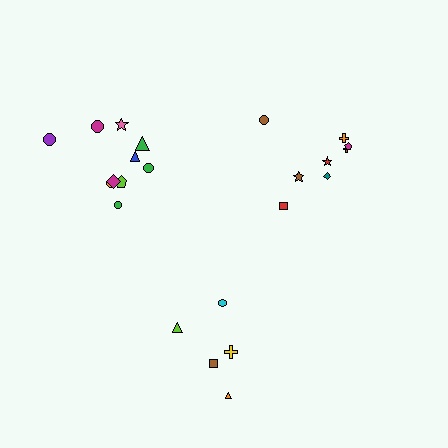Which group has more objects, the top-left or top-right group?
The top-left group.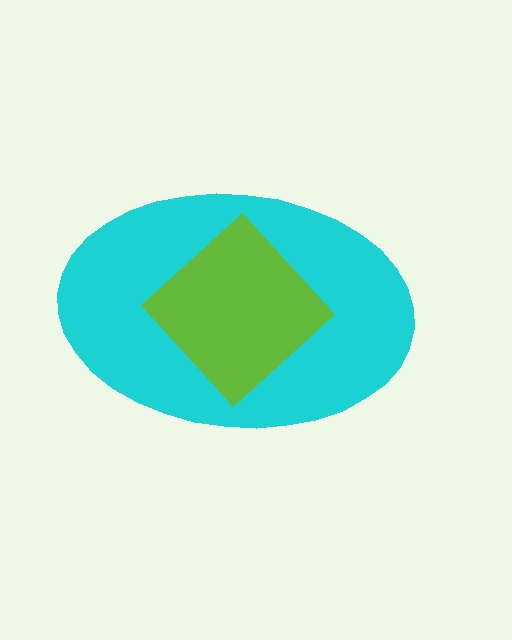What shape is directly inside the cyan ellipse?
The lime diamond.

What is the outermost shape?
The cyan ellipse.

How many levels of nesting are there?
2.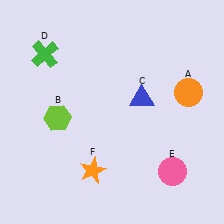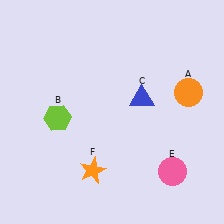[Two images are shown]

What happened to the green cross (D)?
The green cross (D) was removed in Image 2. It was in the top-left area of Image 1.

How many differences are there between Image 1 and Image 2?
There is 1 difference between the two images.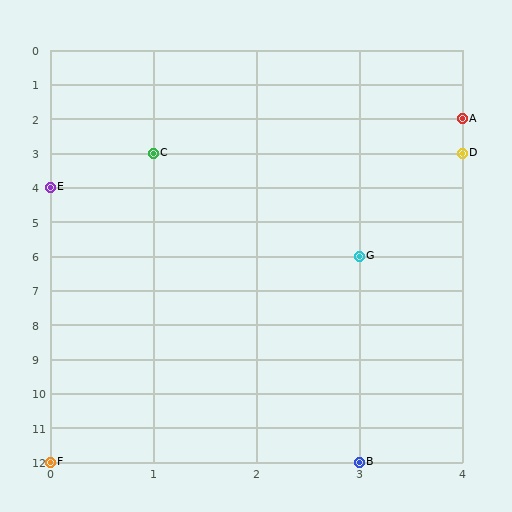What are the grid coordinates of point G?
Point G is at grid coordinates (3, 6).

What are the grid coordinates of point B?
Point B is at grid coordinates (3, 12).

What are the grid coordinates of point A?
Point A is at grid coordinates (4, 2).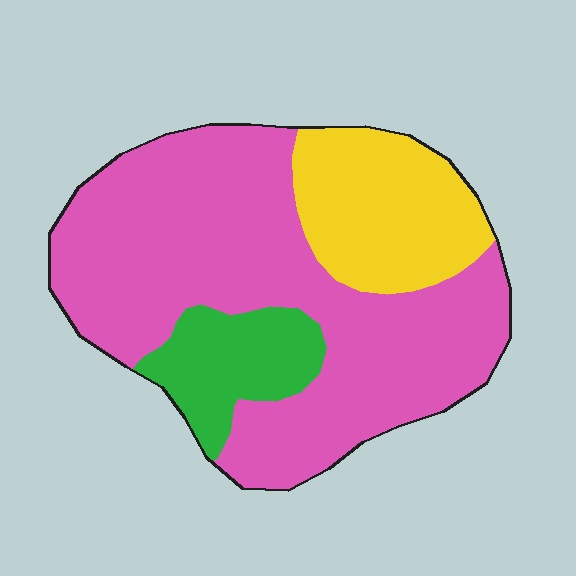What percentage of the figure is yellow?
Yellow covers about 20% of the figure.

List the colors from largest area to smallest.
From largest to smallest: pink, yellow, green.